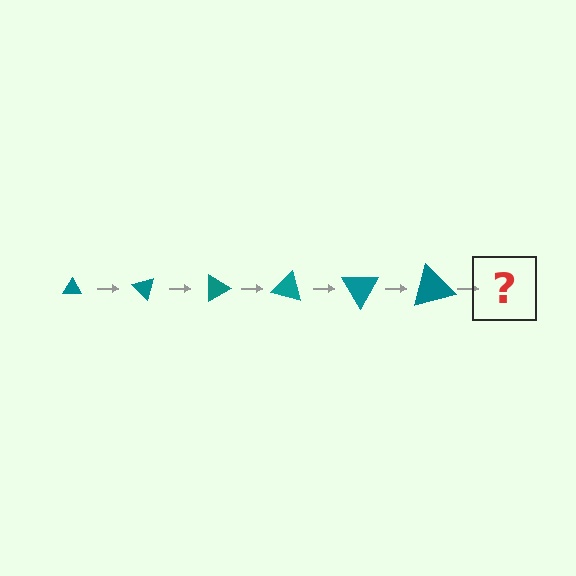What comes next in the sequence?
The next element should be a triangle, larger than the previous one and rotated 270 degrees from the start.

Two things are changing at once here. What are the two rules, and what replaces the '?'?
The two rules are that the triangle grows larger each step and it rotates 45 degrees each step. The '?' should be a triangle, larger than the previous one and rotated 270 degrees from the start.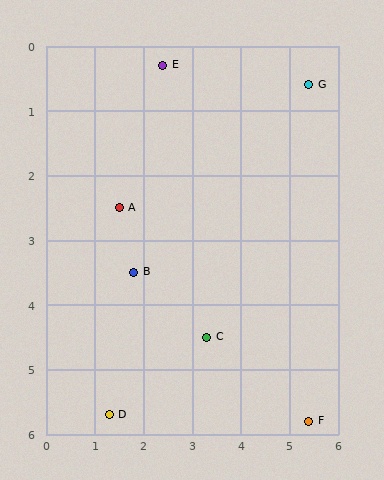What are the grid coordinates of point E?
Point E is at approximately (2.4, 0.3).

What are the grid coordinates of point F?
Point F is at approximately (5.4, 5.8).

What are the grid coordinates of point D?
Point D is at approximately (1.3, 5.7).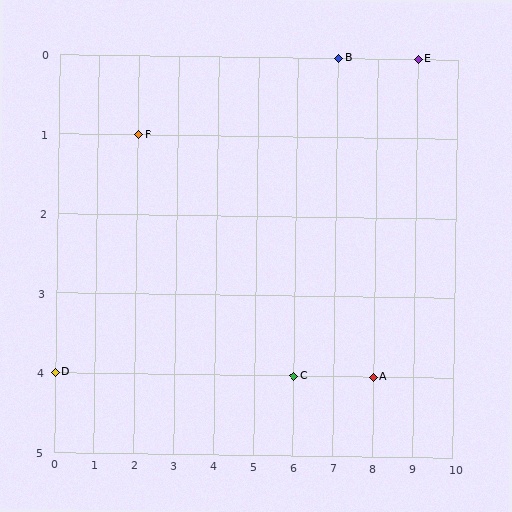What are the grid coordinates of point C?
Point C is at grid coordinates (6, 4).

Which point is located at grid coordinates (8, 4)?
Point A is at (8, 4).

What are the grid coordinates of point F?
Point F is at grid coordinates (2, 1).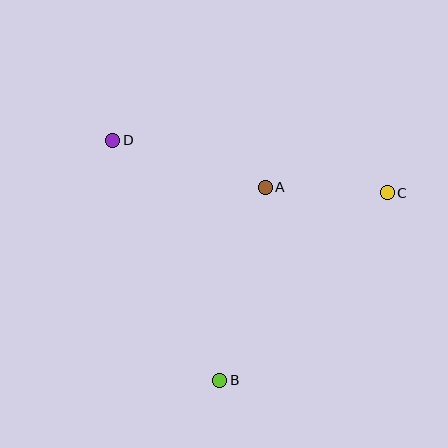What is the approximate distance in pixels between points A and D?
The distance between A and D is approximately 160 pixels.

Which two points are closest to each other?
Points A and C are closest to each other.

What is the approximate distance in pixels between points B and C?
The distance between B and C is approximately 251 pixels.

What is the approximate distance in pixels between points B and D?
The distance between B and D is approximately 263 pixels.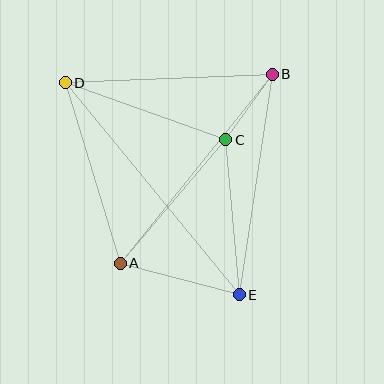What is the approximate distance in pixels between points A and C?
The distance between A and C is approximately 163 pixels.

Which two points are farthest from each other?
Points D and E are farthest from each other.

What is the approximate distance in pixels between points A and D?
The distance between A and D is approximately 189 pixels.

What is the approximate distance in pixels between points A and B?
The distance between A and B is approximately 243 pixels.